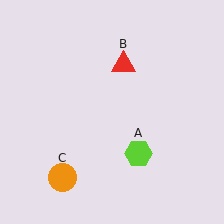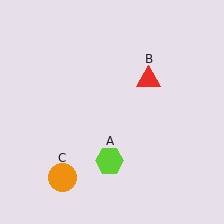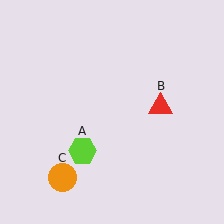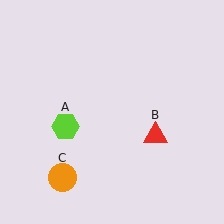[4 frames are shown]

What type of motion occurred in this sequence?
The lime hexagon (object A), red triangle (object B) rotated clockwise around the center of the scene.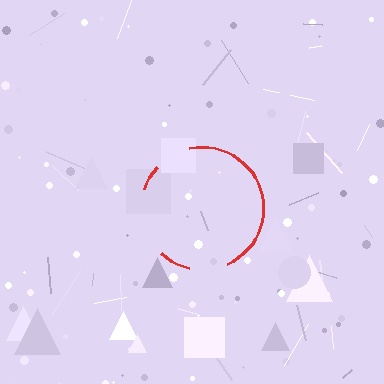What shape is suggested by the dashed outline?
The dashed outline suggests a circle.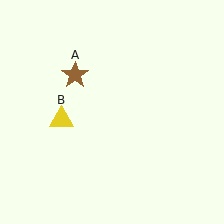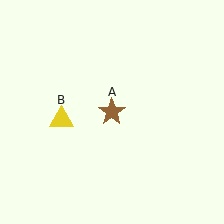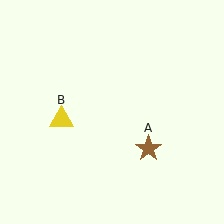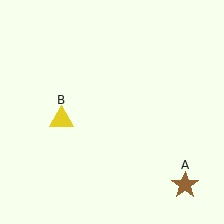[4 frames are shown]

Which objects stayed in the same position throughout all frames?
Yellow triangle (object B) remained stationary.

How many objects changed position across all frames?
1 object changed position: brown star (object A).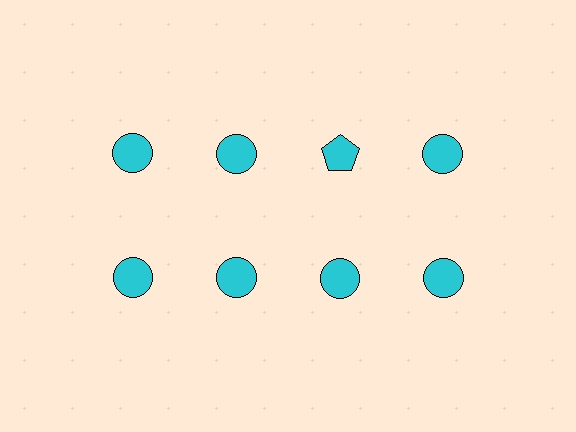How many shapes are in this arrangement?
There are 8 shapes arranged in a grid pattern.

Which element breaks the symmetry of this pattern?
The cyan pentagon in the top row, center column breaks the symmetry. All other shapes are cyan circles.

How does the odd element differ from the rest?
It has a different shape: pentagon instead of circle.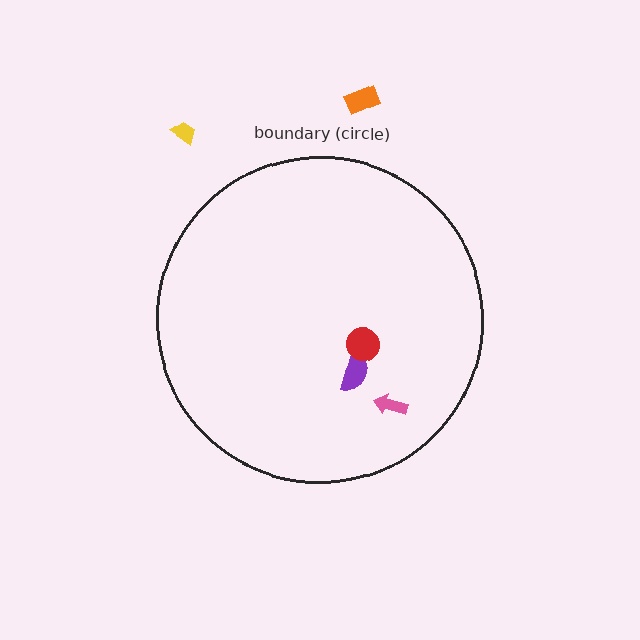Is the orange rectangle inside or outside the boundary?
Outside.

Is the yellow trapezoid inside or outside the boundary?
Outside.